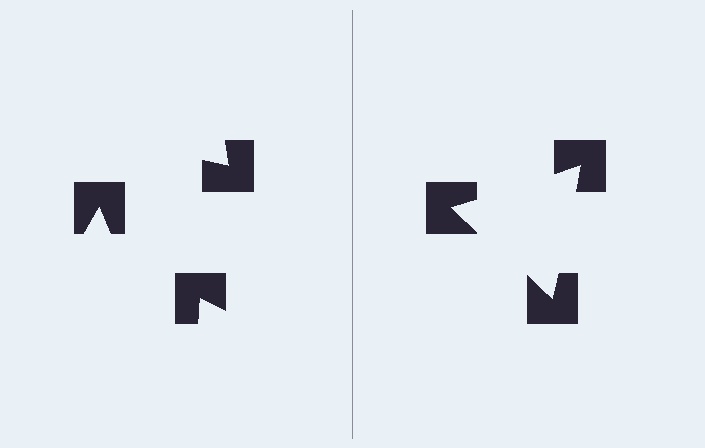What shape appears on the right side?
An illusory triangle.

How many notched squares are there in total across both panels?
6 — 3 on each side.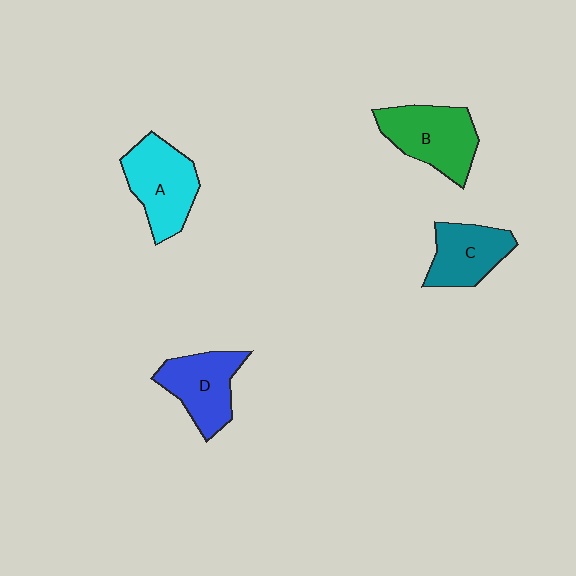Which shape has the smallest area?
Shape C (teal).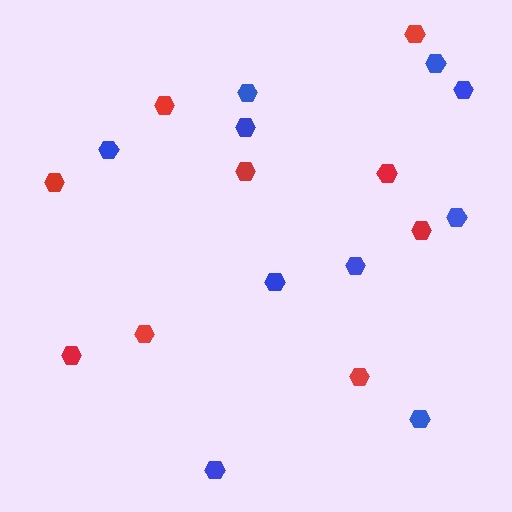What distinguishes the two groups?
There are 2 groups: one group of red hexagons (9) and one group of blue hexagons (10).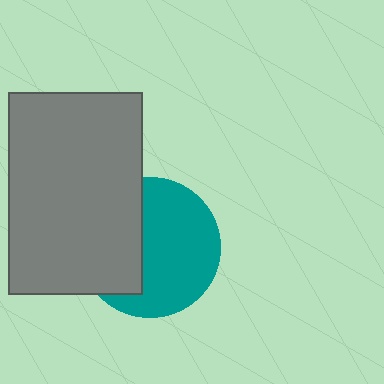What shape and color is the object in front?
The object in front is a gray rectangle.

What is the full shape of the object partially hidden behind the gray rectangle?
The partially hidden object is a teal circle.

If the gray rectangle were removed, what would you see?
You would see the complete teal circle.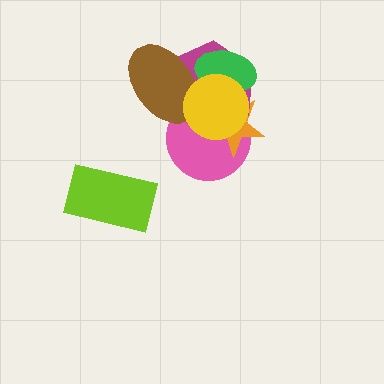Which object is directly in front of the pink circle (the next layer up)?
The orange star is directly in front of the pink circle.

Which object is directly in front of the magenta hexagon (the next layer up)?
The brown ellipse is directly in front of the magenta hexagon.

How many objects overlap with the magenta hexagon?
5 objects overlap with the magenta hexagon.